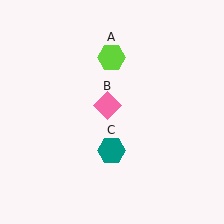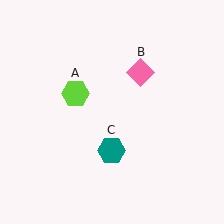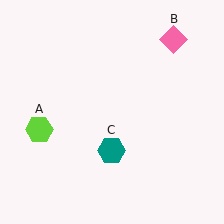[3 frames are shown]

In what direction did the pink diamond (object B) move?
The pink diamond (object B) moved up and to the right.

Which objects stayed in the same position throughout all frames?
Teal hexagon (object C) remained stationary.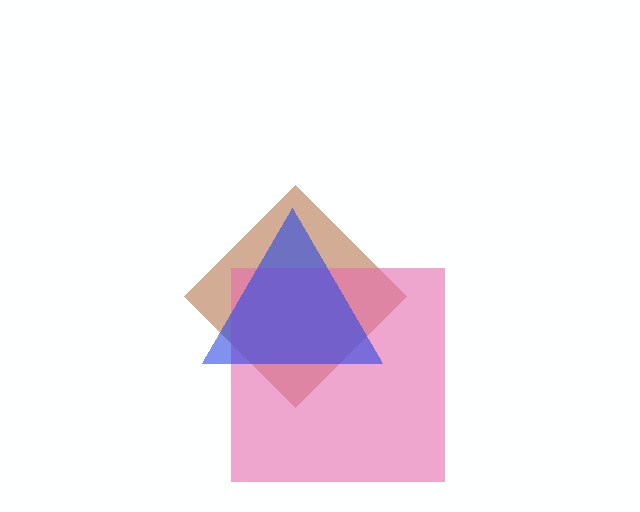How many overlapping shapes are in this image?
There are 3 overlapping shapes in the image.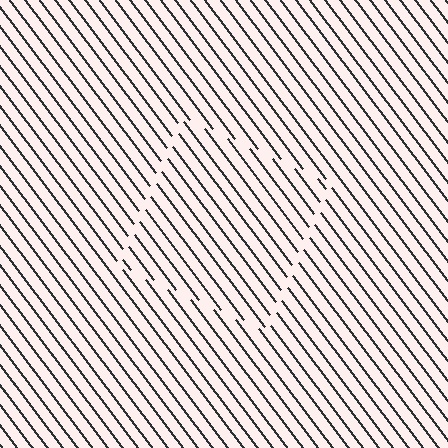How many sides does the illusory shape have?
4 sides — the line-ends trace a square.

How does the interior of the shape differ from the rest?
The interior of the shape contains the same grating, shifted by half a period — the contour is defined by the phase discontinuity where line-ends from the inner and outer gratings abut.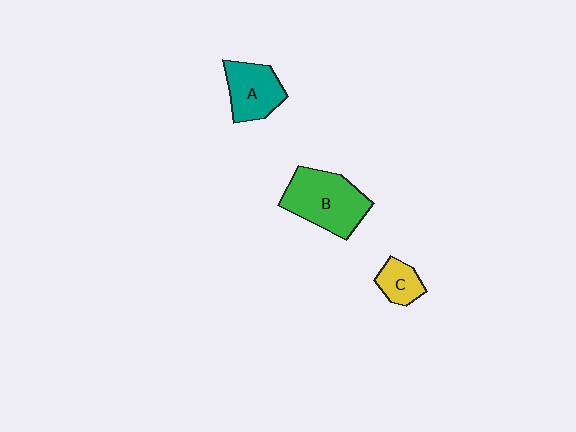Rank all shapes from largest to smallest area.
From largest to smallest: B (green), A (teal), C (yellow).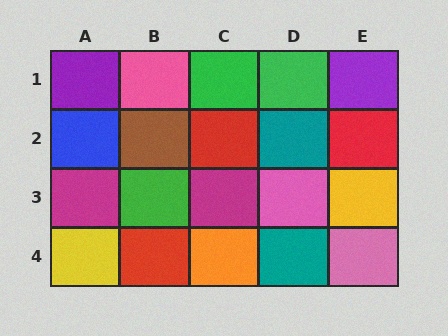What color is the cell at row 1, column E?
Purple.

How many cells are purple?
2 cells are purple.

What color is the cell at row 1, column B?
Pink.